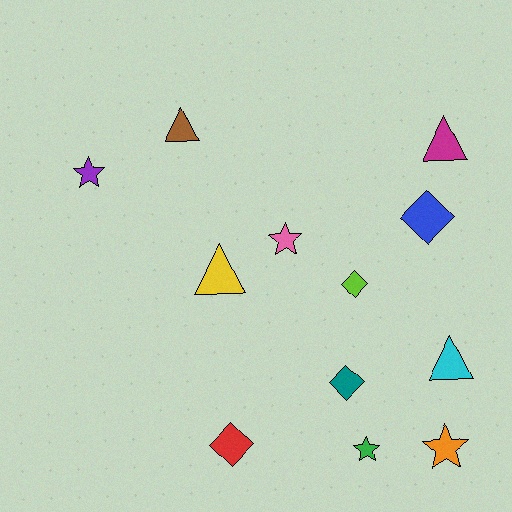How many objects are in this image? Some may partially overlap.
There are 12 objects.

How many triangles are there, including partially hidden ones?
There are 4 triangles.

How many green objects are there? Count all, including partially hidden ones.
There is 1 green object.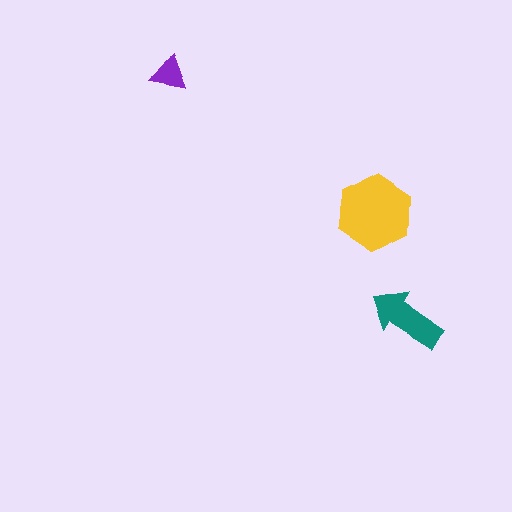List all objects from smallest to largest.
The purple triangle, the teal arrow, the yellow hexagon.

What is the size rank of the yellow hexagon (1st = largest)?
1st.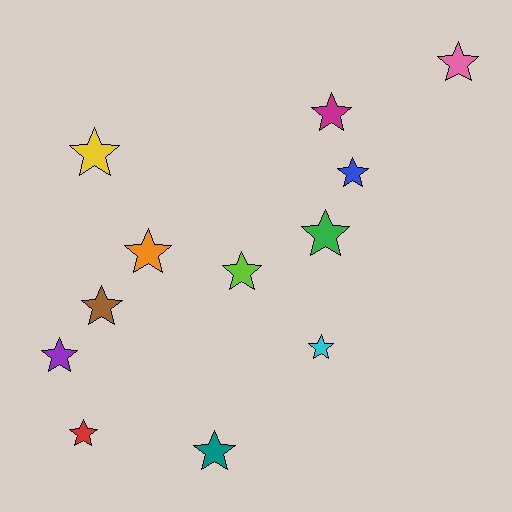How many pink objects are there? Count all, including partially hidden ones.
There is 1 pink object.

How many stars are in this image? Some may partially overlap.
There are 12 stars.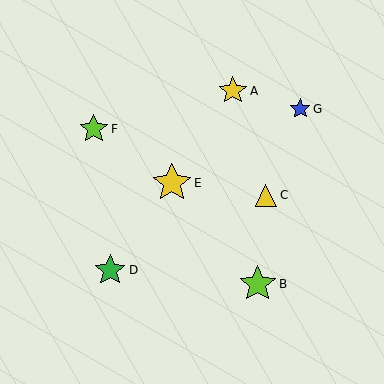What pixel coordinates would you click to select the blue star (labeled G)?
Click at (300, 109) to select the blue star G.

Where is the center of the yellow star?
The center of the yellow star is at (233, 91).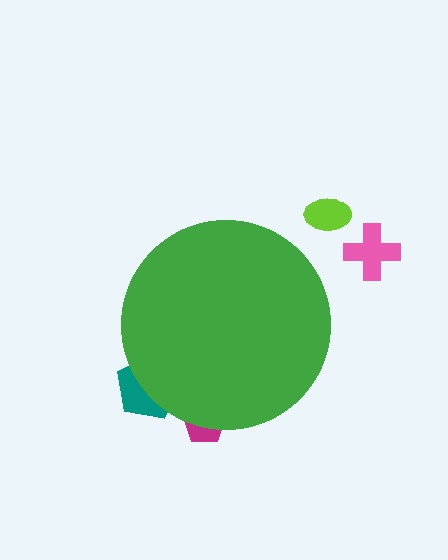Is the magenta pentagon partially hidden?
Yes, the magenta pentagon is partially hidden behind the green circle.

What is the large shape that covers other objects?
A green circle.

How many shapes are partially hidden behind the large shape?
2 shapes are partially hidden.